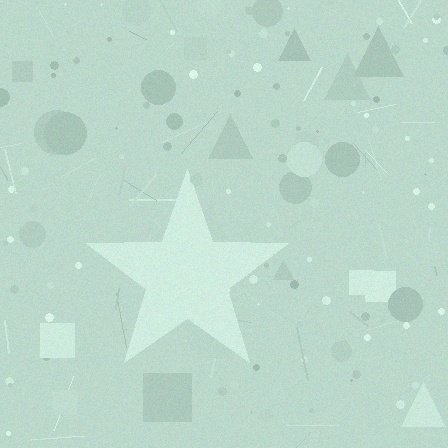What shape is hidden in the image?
A star is hidden in the image.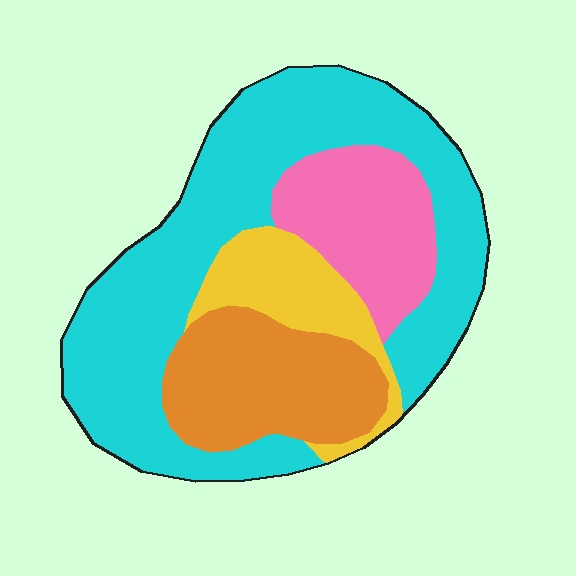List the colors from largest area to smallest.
From largest to smallest: cyan, orange, pink, yellow.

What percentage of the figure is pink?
Pink covers 16% of the figure.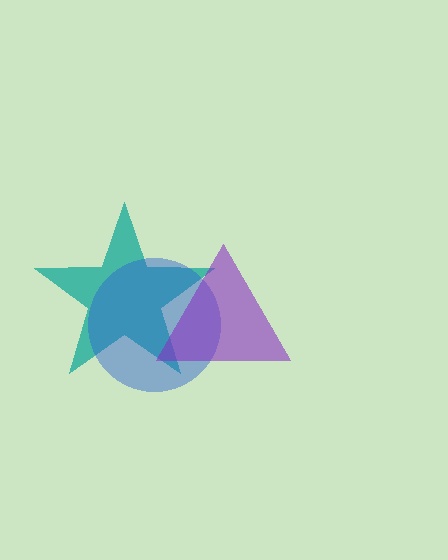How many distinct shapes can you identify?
There are 3 distinct shapes: a teal star, a blue circle, a purple triangle.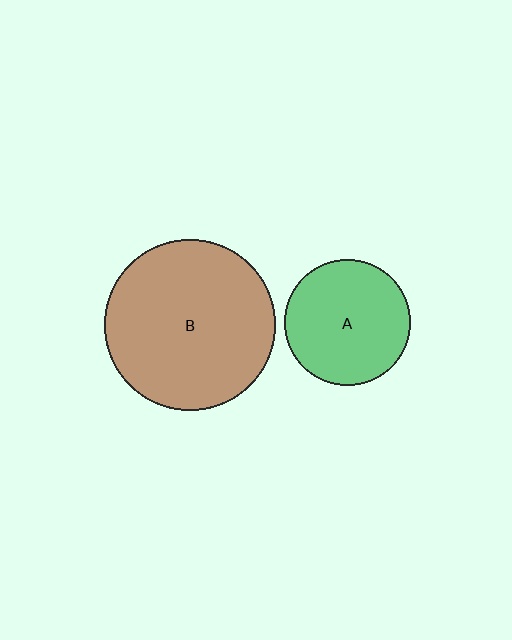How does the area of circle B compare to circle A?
Approximately 1.8 times.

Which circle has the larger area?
Circle B (brown).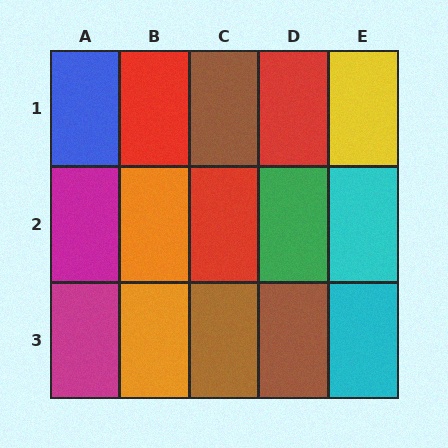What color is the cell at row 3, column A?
Magenta.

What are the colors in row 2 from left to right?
Magenta, orange, red, green, cyan.